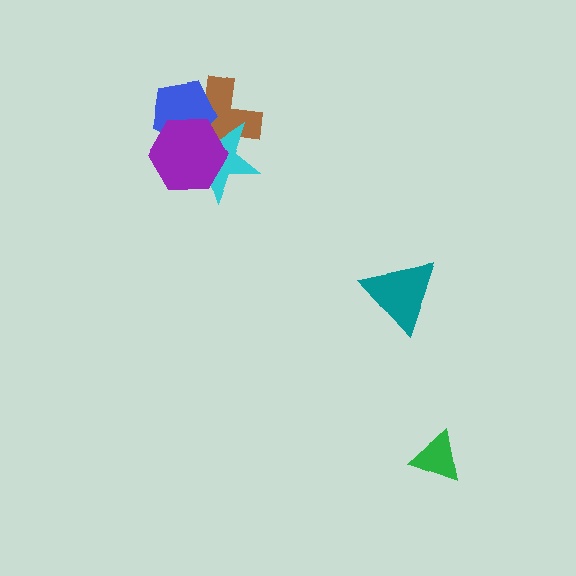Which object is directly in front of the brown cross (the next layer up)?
The blue pentagon is directly in front of the brown cross.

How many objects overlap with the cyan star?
3 objects overlap with the cyan star.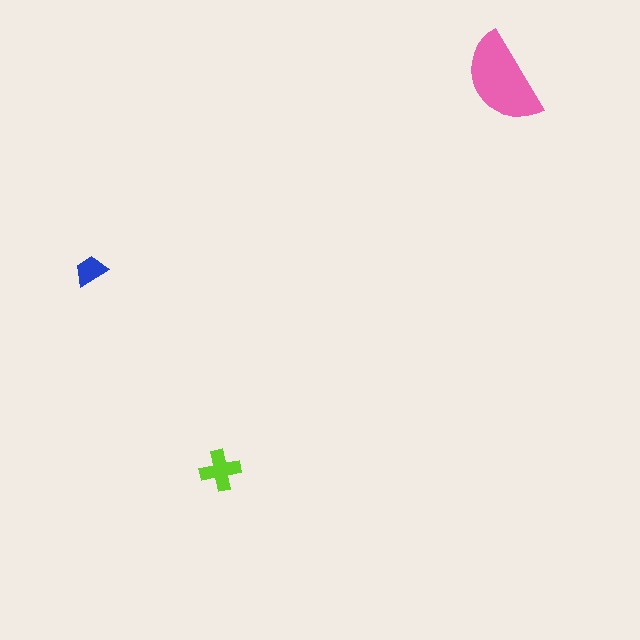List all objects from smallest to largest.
The blue trapezoid, the lime cross, the pink semicircle.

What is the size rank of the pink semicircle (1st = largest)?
1st.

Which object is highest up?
The pink semicircle is topmost.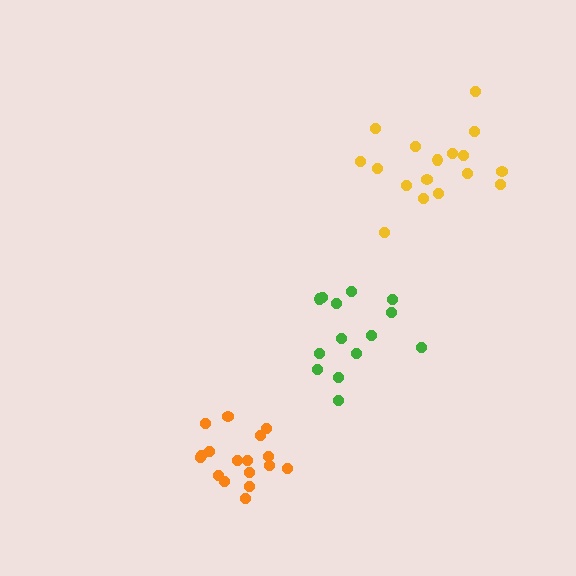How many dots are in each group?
Group 1: 17 dots, Group 2: 14 dots, Group 3: 17 dots (48 total).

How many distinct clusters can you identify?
There are 3 distinct clusters.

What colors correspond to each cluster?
The clusters are colored: yellow, green, orange.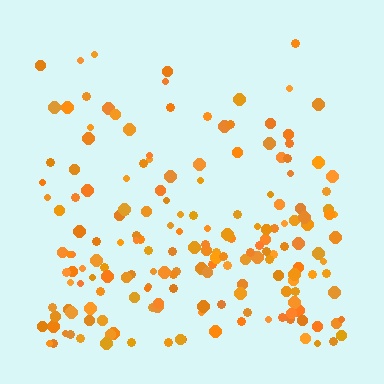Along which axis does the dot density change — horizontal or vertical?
Vertical.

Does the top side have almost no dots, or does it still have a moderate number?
Still a moderate number, just noticeably fewer than the bottom.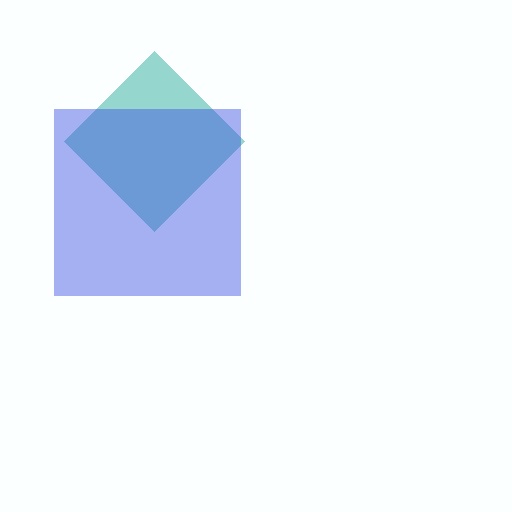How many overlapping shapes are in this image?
There are 2 overlapping shapes in the image.